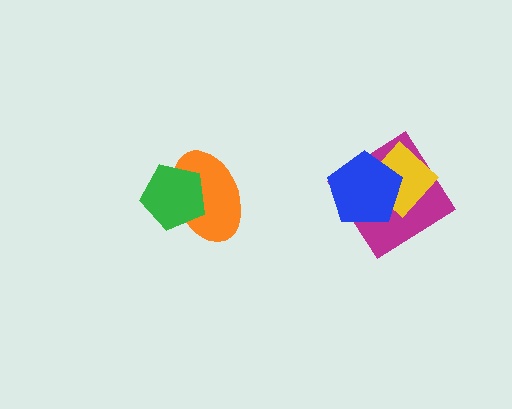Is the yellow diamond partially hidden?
Yes, it is partially covered by another shape.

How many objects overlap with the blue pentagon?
2 objects overlap with the blue pentagon.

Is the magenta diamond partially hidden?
Yes, it is partially covered by another shape.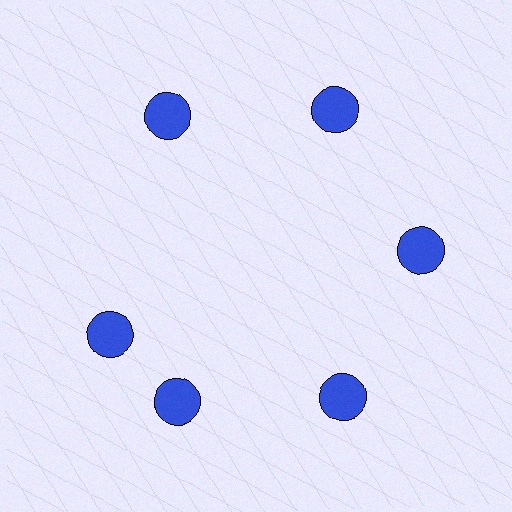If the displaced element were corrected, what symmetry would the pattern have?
It would have 6-fold rotational symmetry — the pattern would map onto itself every 60 degrees.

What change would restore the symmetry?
The symmetry would be restored by rotating it back into even spacing with its neighbors so that all 6 circles sit at equal angles and equal distance from the center.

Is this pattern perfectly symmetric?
No. The 6 blue circles are arranged in a ring, but one element near the 9 o'clock position is rotated out of alignment along the ring, breaking the 6-fold rotational symmetry.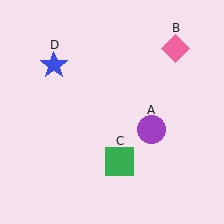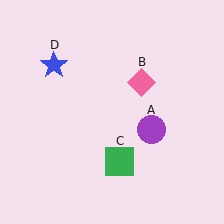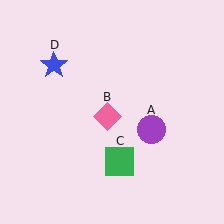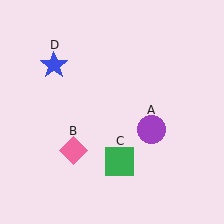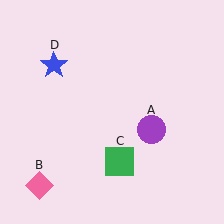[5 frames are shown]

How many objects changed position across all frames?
1 object changed position: pink diamond (object B).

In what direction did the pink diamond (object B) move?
The pink diamond (object B) moved down and to the left.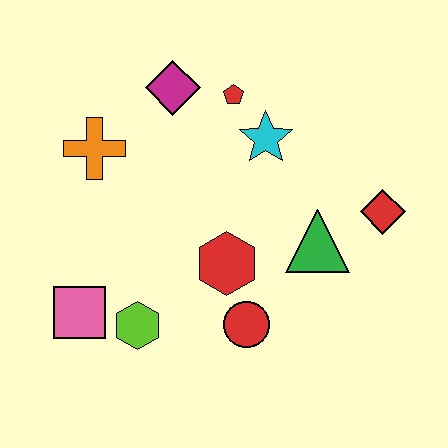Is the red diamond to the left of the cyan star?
No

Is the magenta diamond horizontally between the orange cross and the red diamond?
Yes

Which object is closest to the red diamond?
The green triangle is closest to the red diamond.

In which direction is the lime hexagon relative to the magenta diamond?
The lime hexagon is below the magenta diamond.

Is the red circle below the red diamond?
Yes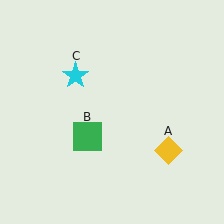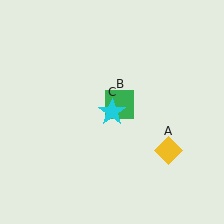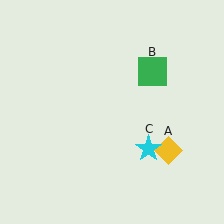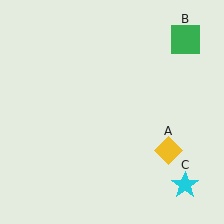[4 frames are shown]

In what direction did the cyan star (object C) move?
The cyan star (object C) moved down and to the right.